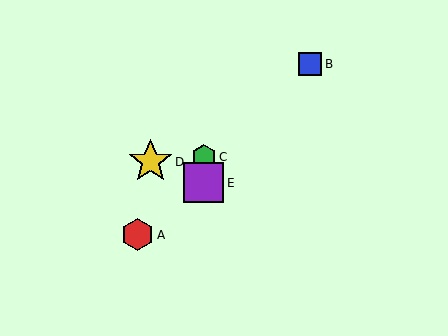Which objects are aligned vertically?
Objects C, E are aligned vertically.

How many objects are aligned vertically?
2 objects (C, E) are aligned vertically.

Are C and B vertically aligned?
No, C is at x≈204 and B is at x≈310.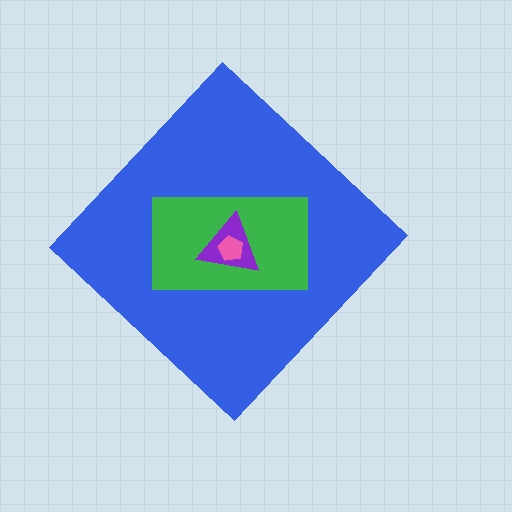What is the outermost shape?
The blue diamond.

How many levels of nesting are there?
4.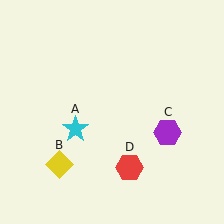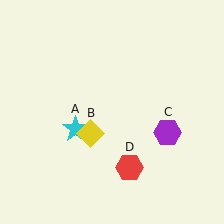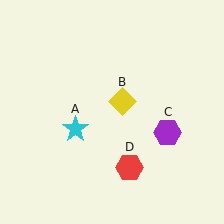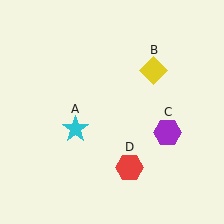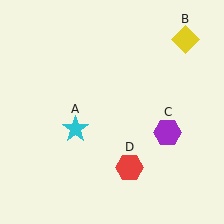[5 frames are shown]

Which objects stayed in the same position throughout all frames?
Cyan star (object A) and purple hexagon (object C) and red hexagon (object D) remained stationary.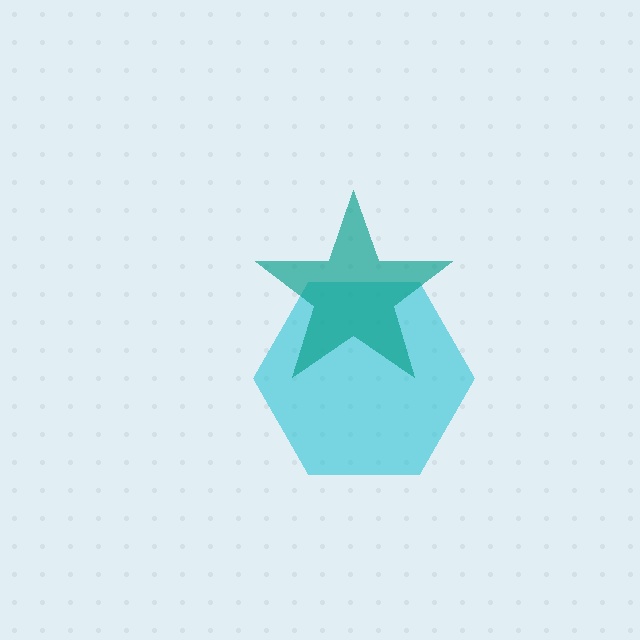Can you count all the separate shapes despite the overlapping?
Yes, there are 2 separate shapes.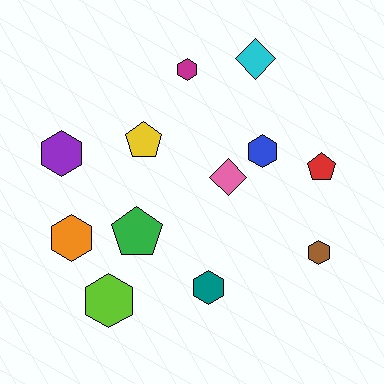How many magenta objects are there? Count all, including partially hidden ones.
There is 1 magenta object.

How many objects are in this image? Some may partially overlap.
There are 12 objects.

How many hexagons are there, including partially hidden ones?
There are 7 hexagons.